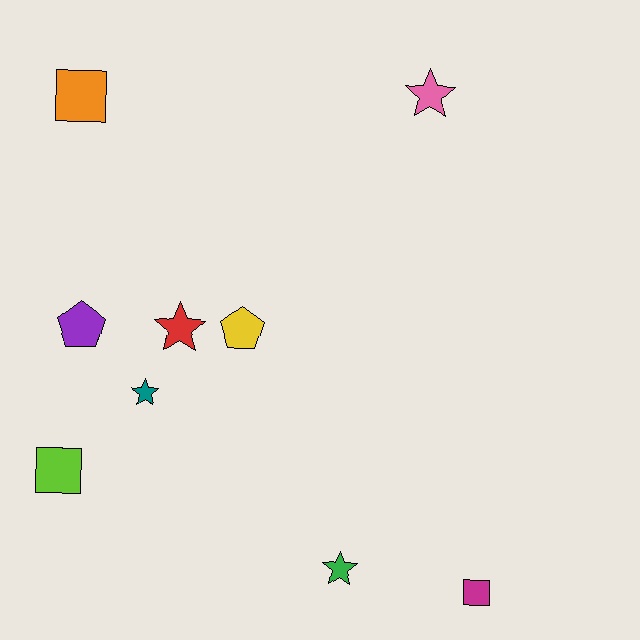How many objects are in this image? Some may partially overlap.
There are 9 objects.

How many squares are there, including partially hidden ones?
There are 3 squares.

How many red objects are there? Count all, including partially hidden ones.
There is 1 red object.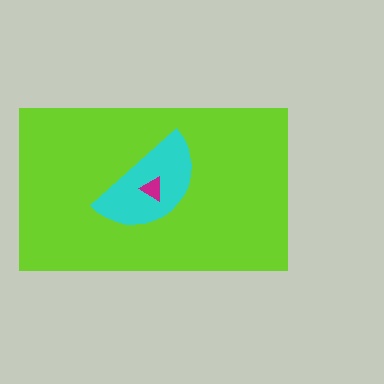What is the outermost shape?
The lime rectangle.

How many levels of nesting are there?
3.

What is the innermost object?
The magenta triangle.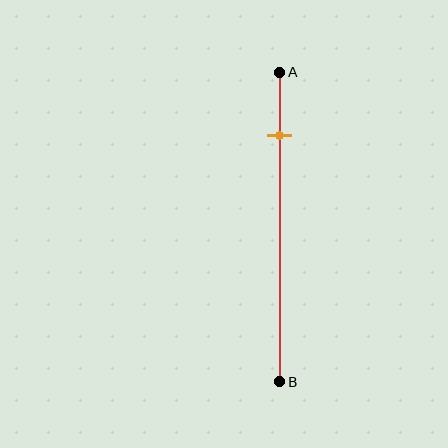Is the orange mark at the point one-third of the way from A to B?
No, the mark is at about 20% from A, not at the 33% one-third point.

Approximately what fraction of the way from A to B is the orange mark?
The orange mark is approximately 20% of the way from A to B.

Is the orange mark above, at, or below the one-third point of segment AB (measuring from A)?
The orange mark is above the one-third point of segment AB.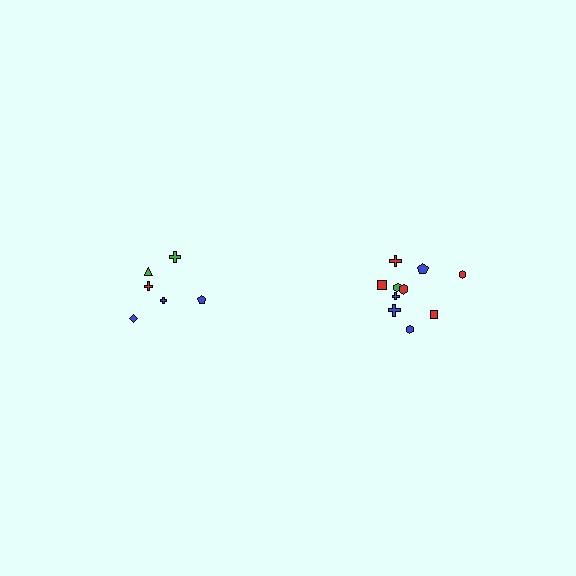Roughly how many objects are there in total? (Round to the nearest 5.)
Roughly 15 objects in total.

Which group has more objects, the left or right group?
The right group.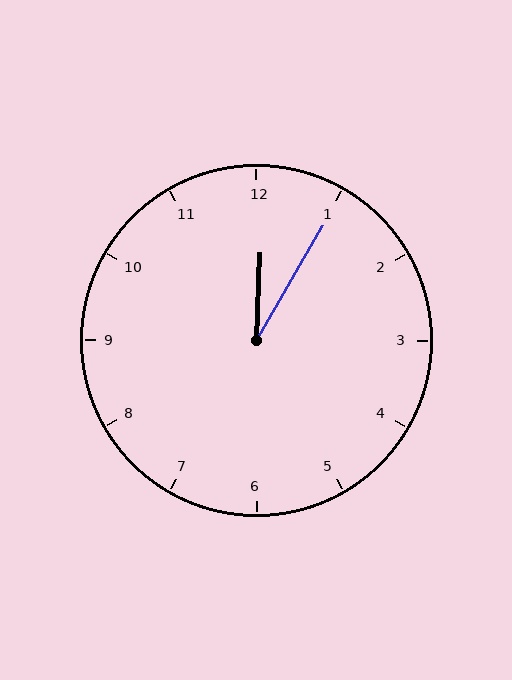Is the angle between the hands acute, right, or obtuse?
It is acute.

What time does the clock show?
12:05.